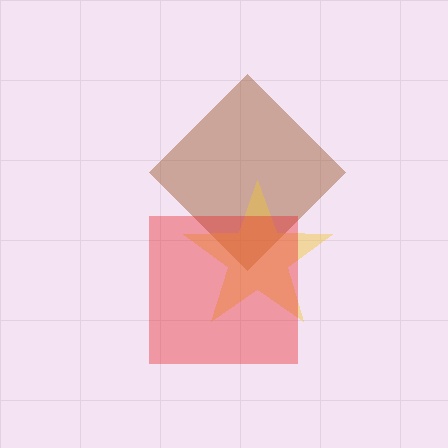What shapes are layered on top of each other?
The layered shapes are: a brown diamond, a yellow star, a red square.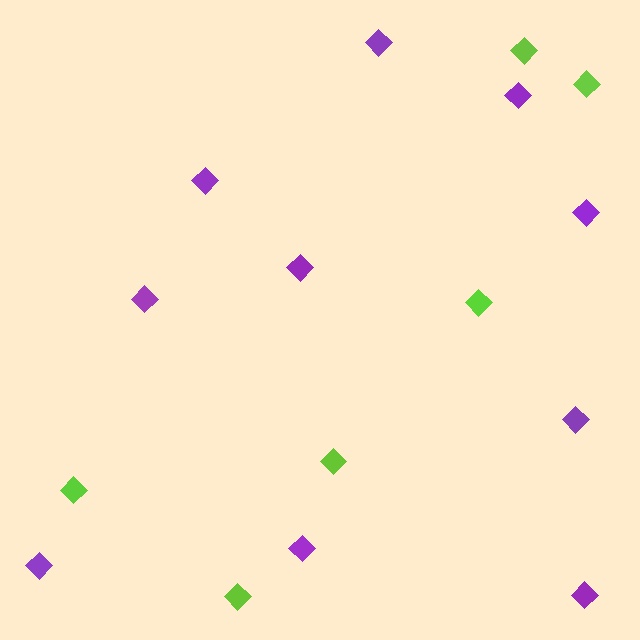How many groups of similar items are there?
There are 2 groups: one group of purple diamonds (10) and one group of lime diamonds (6).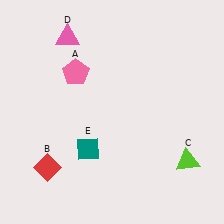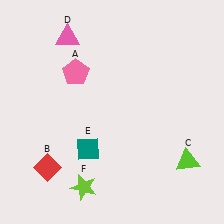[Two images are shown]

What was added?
A lime star (F) was added in Image 2.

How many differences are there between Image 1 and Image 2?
There is 1 difference between the two images.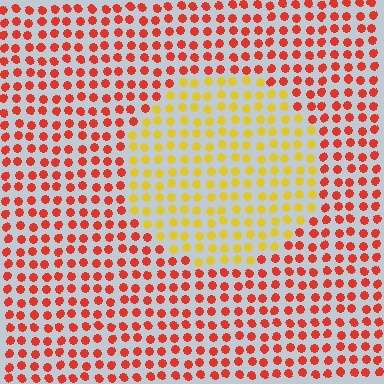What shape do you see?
I see a circle.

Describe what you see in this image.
The image is filled with small red elements in a uniform arrangement. A circle-shaped region is visible where the elements are tinted to a slightly different hue, forming a subtle color boundary.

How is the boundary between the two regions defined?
The boundary is defined purely by a slight shift in hue (about 49 degrees). Spacing, size, and orientation are identical on both sides.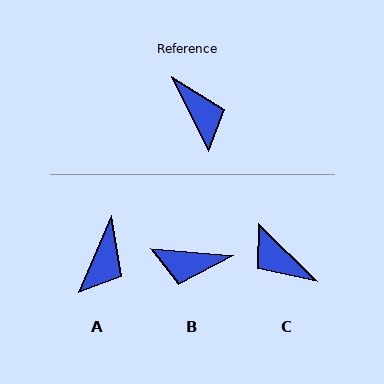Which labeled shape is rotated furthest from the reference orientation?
C, about 161 degrees away.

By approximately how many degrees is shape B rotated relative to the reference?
Approximately 120 degrees clockwise.